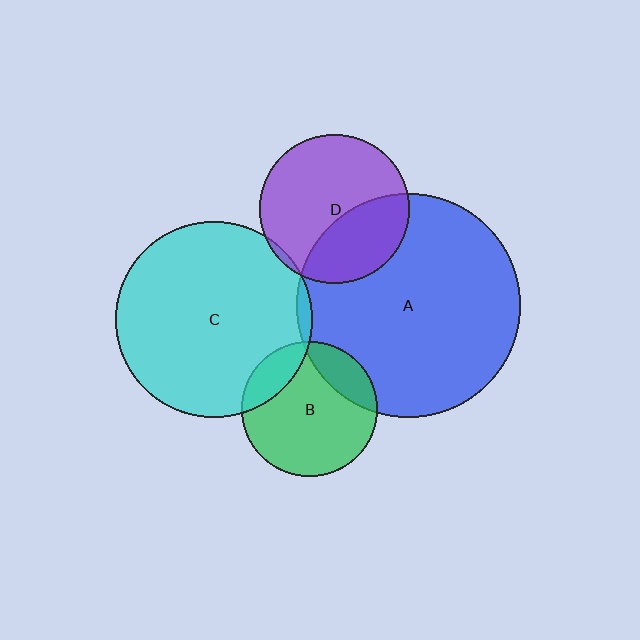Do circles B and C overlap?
Yes.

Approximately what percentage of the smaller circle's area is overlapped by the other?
Approximately 15%.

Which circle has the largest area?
Circle A (blue).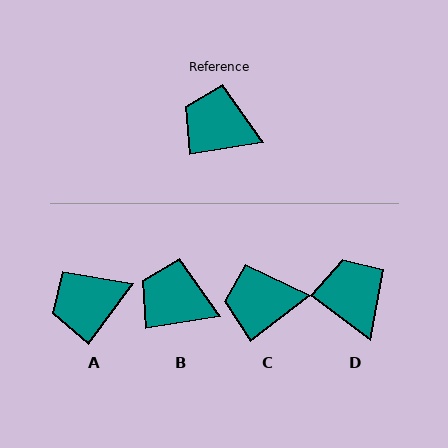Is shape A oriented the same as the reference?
No, it is off by about 45 degrees.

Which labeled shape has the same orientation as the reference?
B.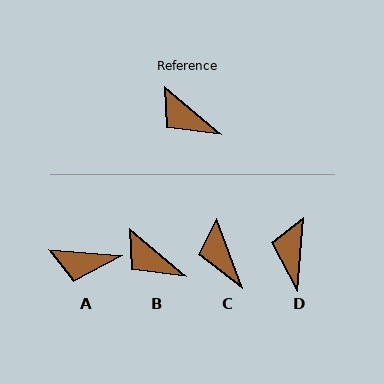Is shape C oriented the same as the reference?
No, it is off by about 30 degrees.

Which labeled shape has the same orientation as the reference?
B.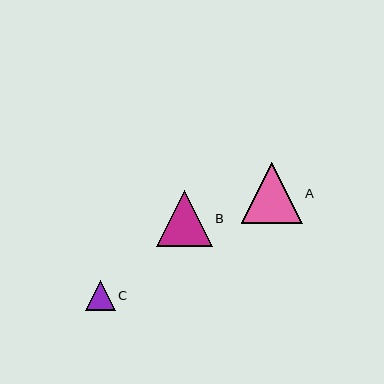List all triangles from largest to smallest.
From largest to smallest: A, B, C.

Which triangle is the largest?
Triangle A is the largest with a size of approximately 61 pixels.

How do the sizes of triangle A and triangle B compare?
Triangle A and triangle B are approximately the same size.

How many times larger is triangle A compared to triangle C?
Triangle A is approximately 2.0 times the size of triangle C.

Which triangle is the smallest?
Triangle C is the smallest with a size of approximately 30 pixels.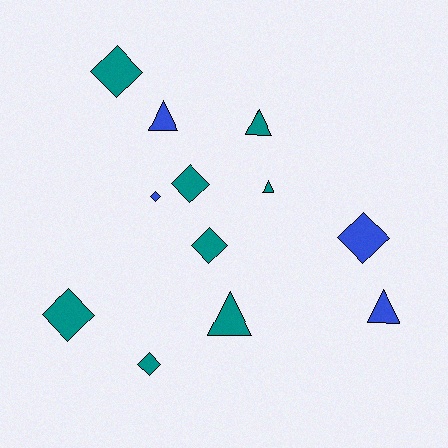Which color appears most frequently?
Teal, with 8 objects.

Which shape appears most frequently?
Diamond, with 7 objects.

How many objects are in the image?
There are 12 objects.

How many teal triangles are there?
There are 3 teal triangles.